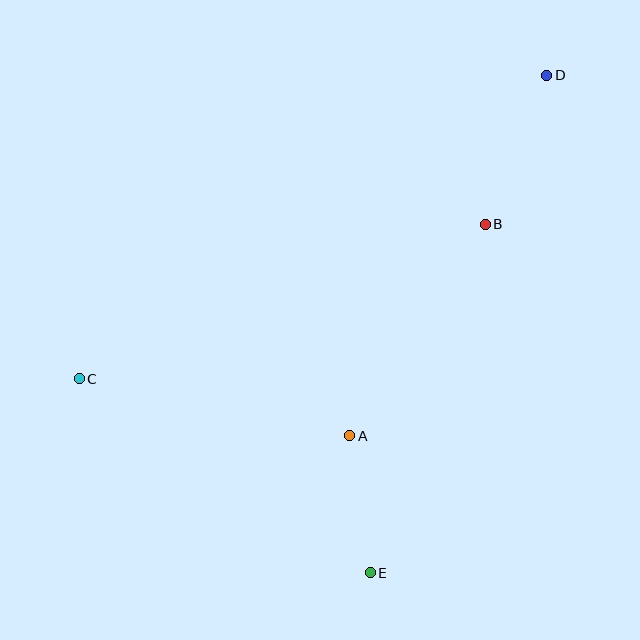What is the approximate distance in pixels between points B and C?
The distance between B and C is approximately 435 pixels.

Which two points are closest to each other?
Points A and E are closest to each other.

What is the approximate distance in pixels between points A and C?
The distance between A and C is approximately 277 pixels.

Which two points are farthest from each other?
Points C and D are farthest from each other.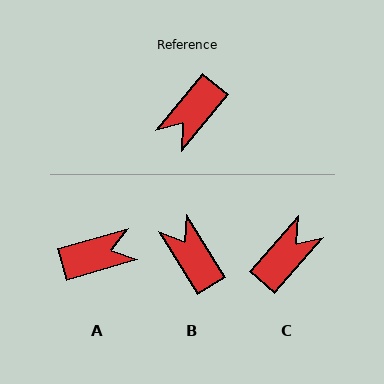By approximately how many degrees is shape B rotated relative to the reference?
Approximately 110 degrees clockwise.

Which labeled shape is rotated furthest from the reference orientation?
C, about 177 degrees away.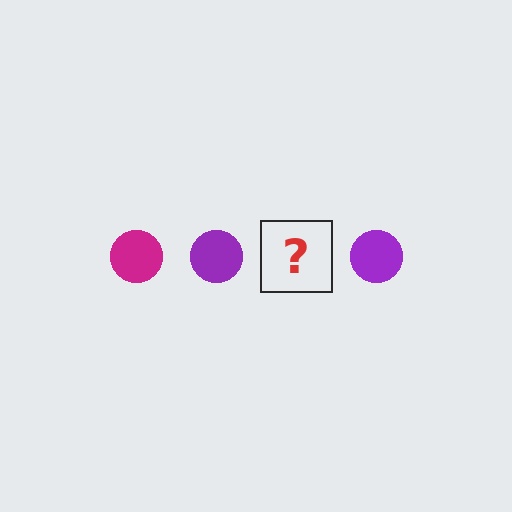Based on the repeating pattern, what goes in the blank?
The blank should be a magenta circle.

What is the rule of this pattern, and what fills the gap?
The rule is that the pattern cycles through magenta, purple circles. The gap should be filled with a magenta circle.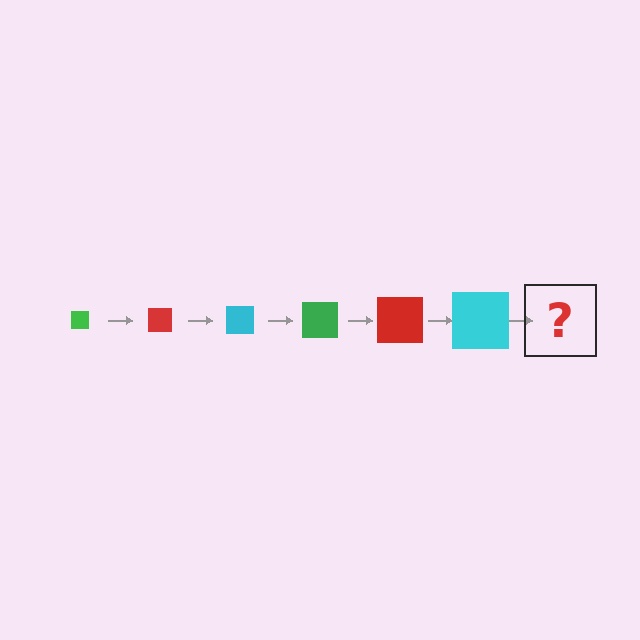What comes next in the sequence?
The next element should be a green square, larger than the previous one.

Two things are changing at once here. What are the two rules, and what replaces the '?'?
The two rules are that the square grows larger each step and the color cycles through green, red, and cyan. The '?' should be a green square, larger than the previous one.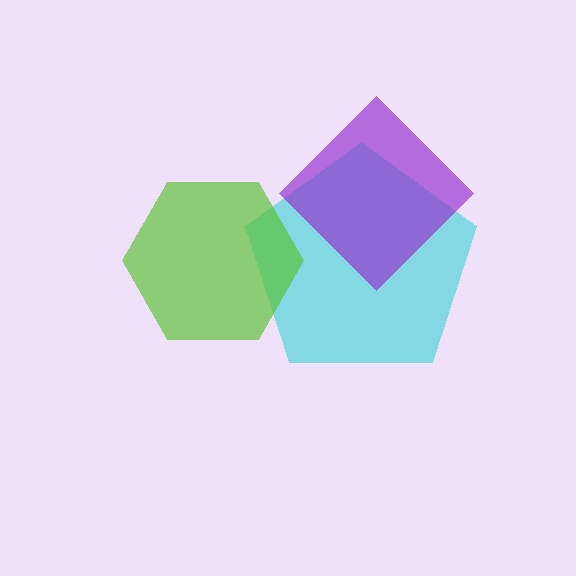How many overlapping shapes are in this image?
There are 3 overlapping shapes in the image.